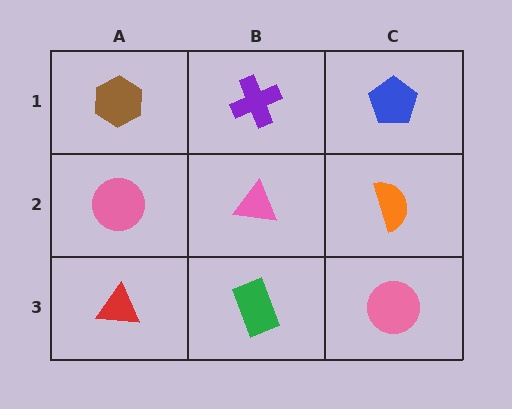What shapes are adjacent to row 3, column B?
A pink triangle (row 2, column B), a red triangle (row 3, column A), a pink circle (row 3, column C).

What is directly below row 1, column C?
An orange semicircle.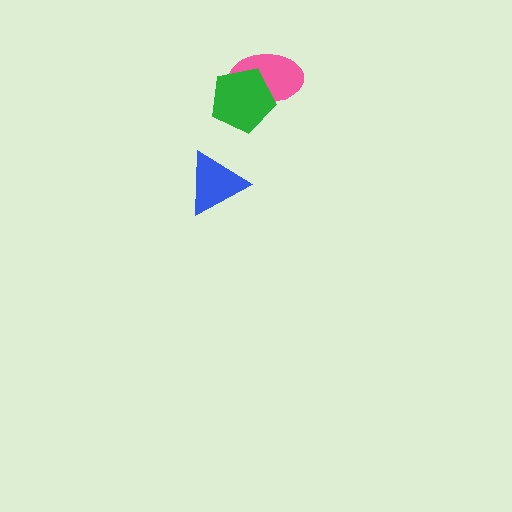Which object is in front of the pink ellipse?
The green pentagon is in front of the pink ellipse.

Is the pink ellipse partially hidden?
Yes, it is partially covered by another shape.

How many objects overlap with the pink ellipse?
1 object overlaps with the pink ellipse.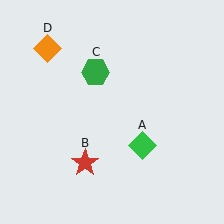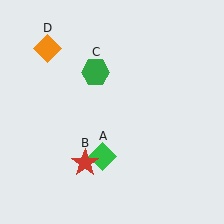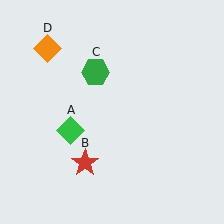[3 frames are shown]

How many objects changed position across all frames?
1 object changed position: green diamond (object A).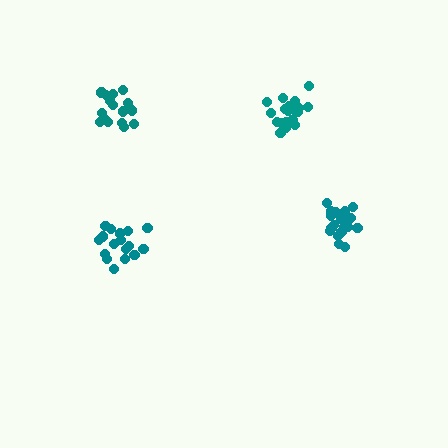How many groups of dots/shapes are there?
There are 4 groups.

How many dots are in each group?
Group 1: 17 dots, Group 2: 21 dots, Group 3: 19 dots, Group 4: 16 dots (73 total).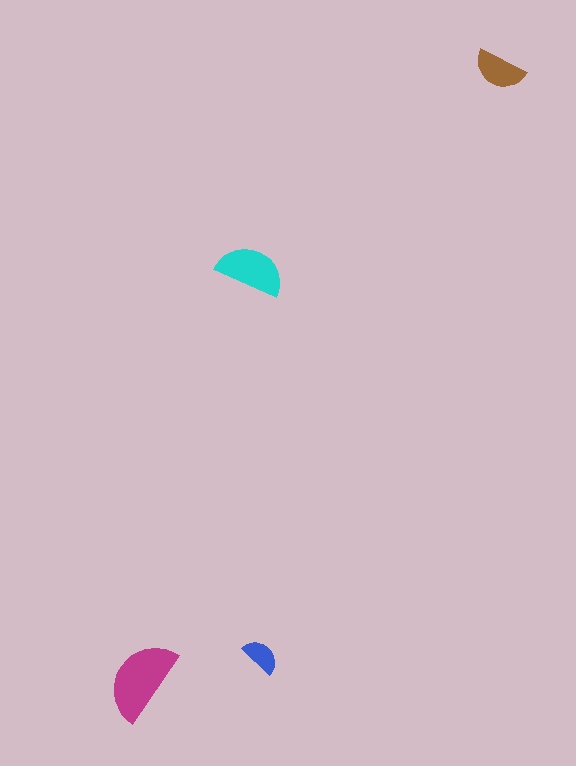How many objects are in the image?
There are 4 objects in the image.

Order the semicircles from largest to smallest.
the magenta one, the cyan one, the brown one, the blue one.